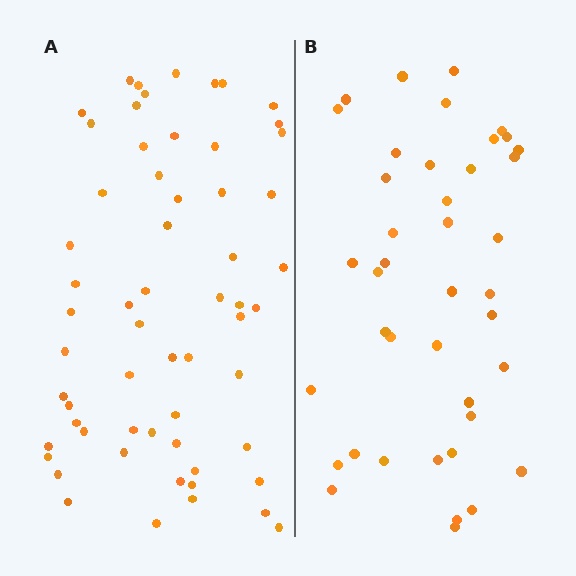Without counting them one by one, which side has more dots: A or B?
Region A (the left region) has more dots.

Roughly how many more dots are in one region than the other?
Region A has approximately 20 more dots than region B.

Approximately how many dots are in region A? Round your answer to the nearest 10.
About 60 dots.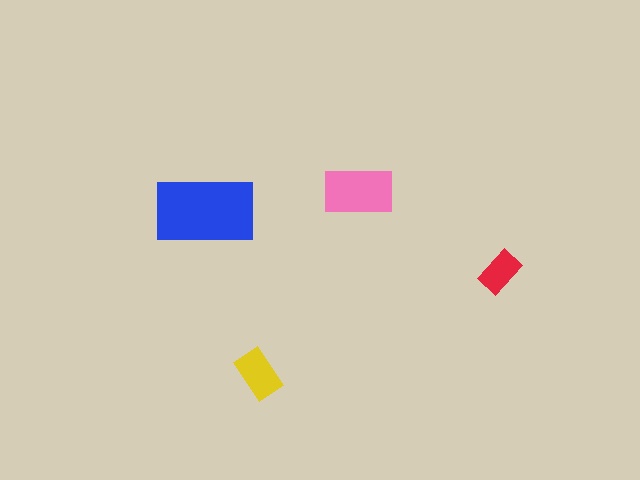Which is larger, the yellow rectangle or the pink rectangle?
The pink one.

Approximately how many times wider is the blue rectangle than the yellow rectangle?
About 2 times wider.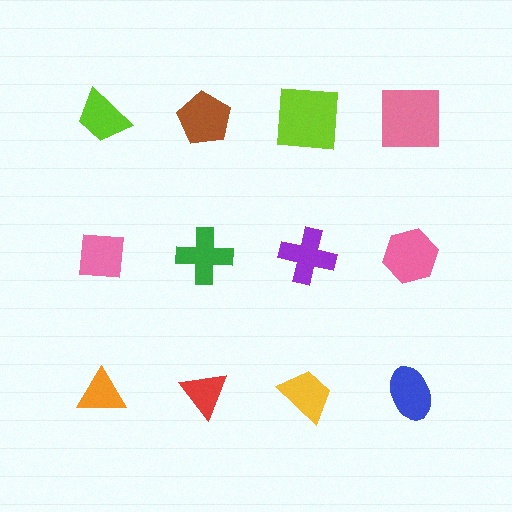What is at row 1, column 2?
A brown pentagon.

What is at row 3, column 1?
An orange triangle.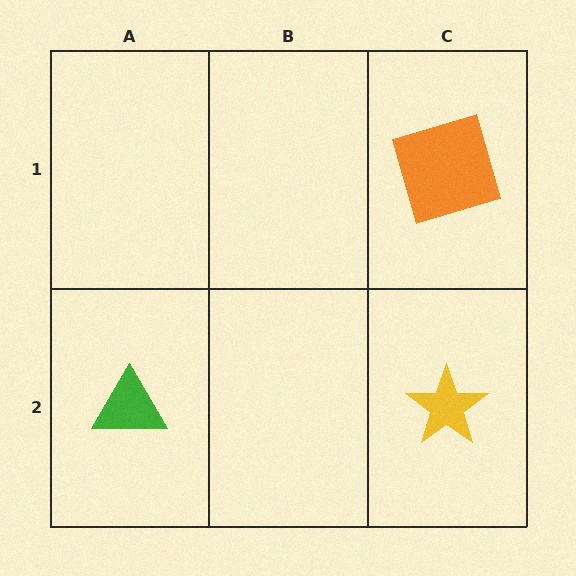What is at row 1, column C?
An orange square.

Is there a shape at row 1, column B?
No, that cell is empty.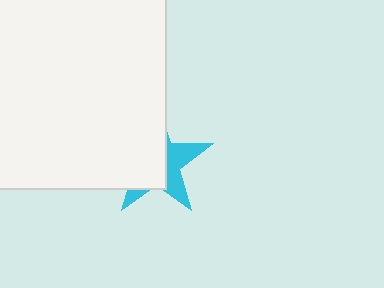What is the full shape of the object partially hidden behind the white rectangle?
The partially hidden object is a cyan star.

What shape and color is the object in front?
The object in front is a white rectangle.